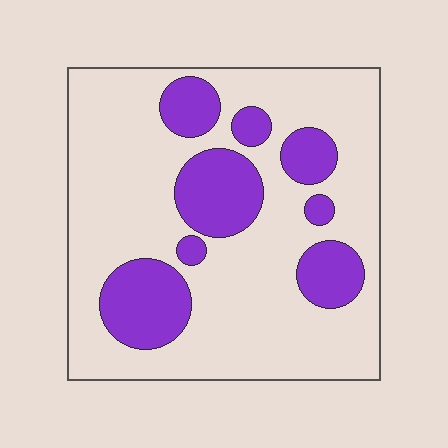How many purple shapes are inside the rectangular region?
8.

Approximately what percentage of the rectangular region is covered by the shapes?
Approximately 25%.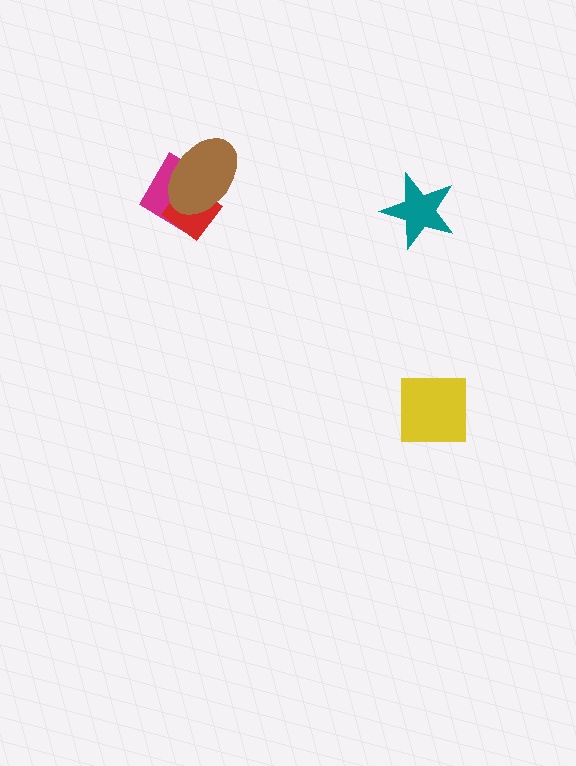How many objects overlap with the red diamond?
2 objects overlap with the red diamond.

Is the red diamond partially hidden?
Yes, it is partially covered by another shape.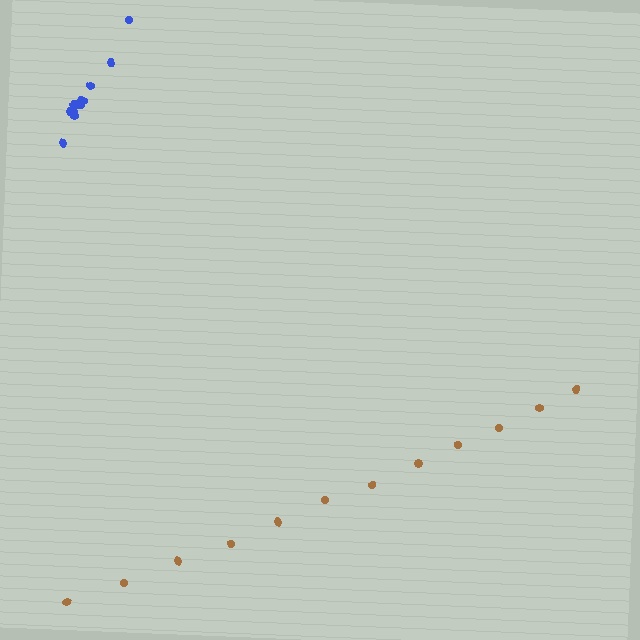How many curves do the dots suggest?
There are 2 distinct paths.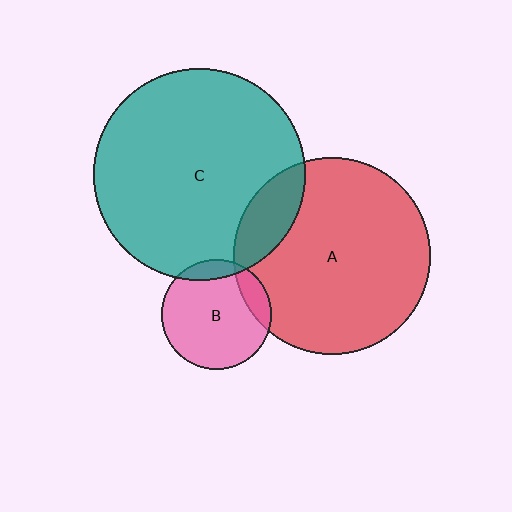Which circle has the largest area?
Circle C (teal).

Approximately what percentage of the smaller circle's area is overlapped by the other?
Approximately 10%.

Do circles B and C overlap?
Yes.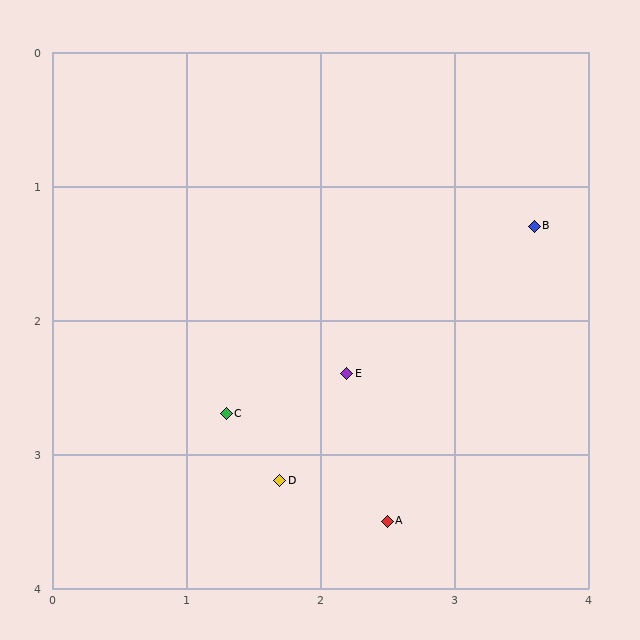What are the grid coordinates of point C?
Point C is at approximately (1.3, 2.7).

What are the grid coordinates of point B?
Point B is at approximately (3.6, 1.3).